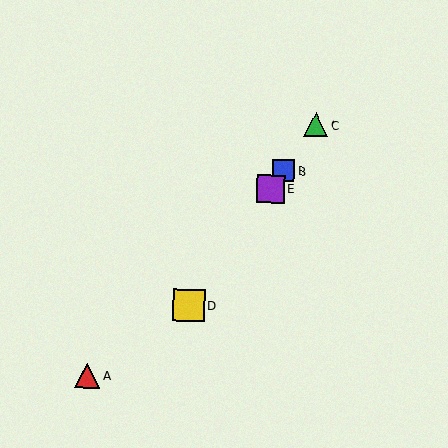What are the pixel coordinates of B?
Object B is at (284, 171).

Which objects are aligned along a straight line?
Objects B, C, D, E are aligned along a straight line.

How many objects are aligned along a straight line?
4 objects (B, C, D, E) are aligned along a straight line.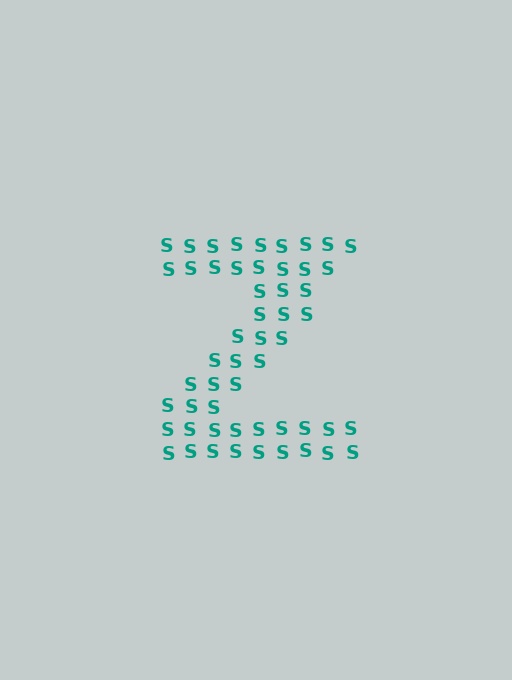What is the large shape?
The large shape is the letter Z.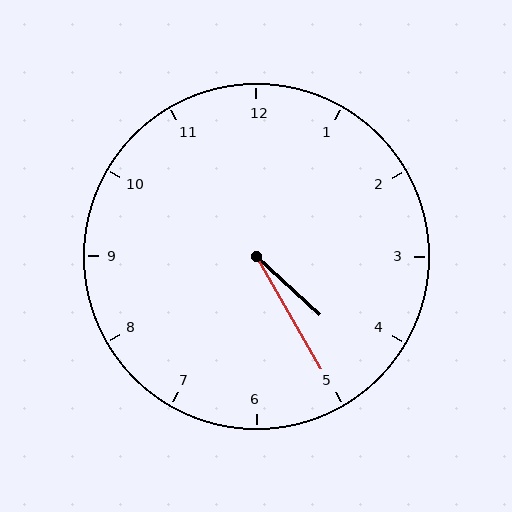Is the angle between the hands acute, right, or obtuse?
It is acute.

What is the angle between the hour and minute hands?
Approximately 18 degrees.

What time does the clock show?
4:25.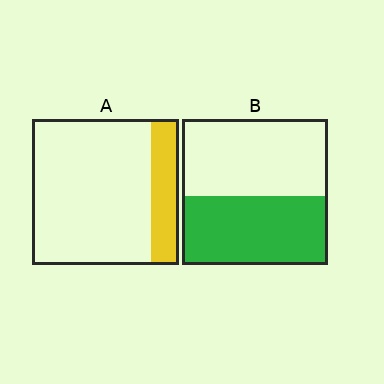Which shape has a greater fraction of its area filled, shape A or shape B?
Shape B.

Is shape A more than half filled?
No.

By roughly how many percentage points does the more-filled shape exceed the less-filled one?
By roughly 30 percentage points (B over A).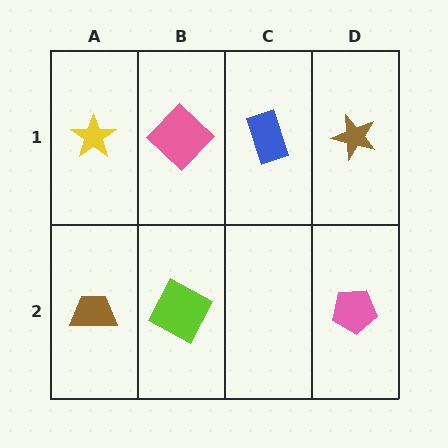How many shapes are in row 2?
3 shapes.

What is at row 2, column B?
A lime square.